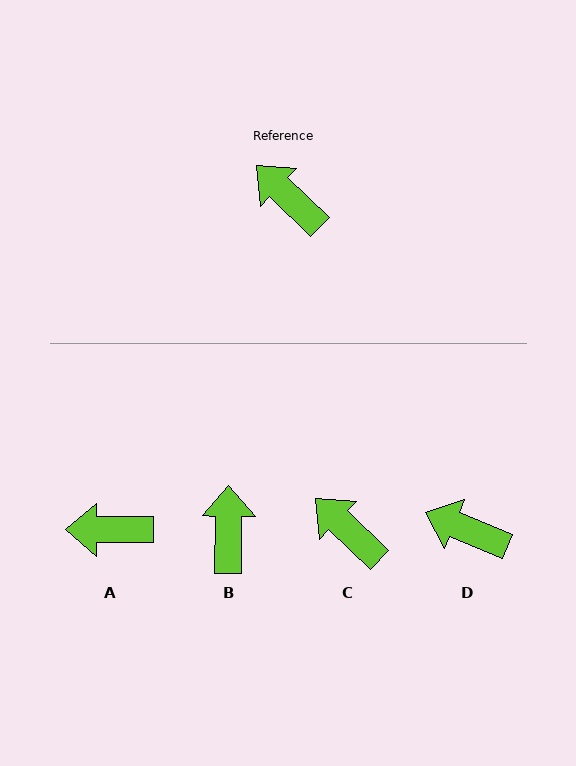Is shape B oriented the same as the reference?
No, it is off by about 47 degrees.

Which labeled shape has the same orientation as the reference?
C.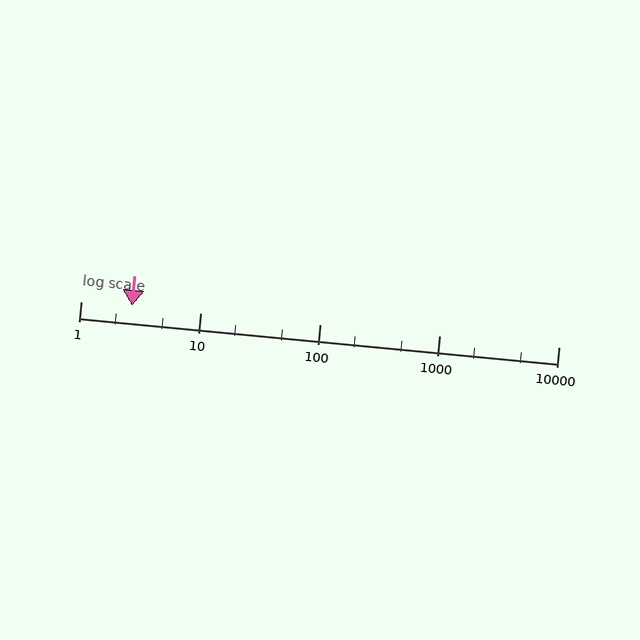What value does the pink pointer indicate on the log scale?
The pointer indicates approximately 2.7.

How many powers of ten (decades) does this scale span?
The scale spans 4 decades, from 1 to 10000.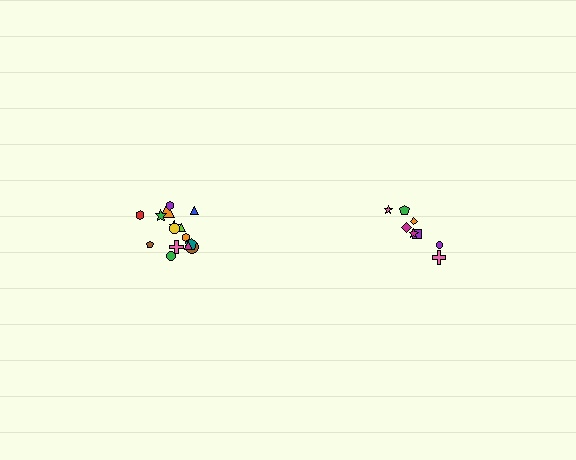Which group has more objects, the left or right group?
The left group.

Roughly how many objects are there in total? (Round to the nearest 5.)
Roughly 25 objects in total.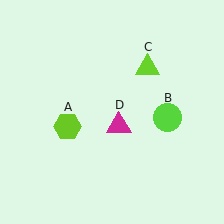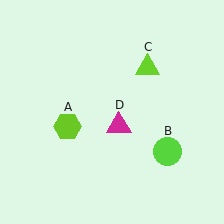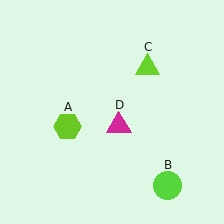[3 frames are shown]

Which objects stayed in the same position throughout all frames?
Lime hexagon (object A) and lime triangle (object C) and magenta triangle (object D) remained stationary.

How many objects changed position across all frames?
1 object changed position: lime circle (object B).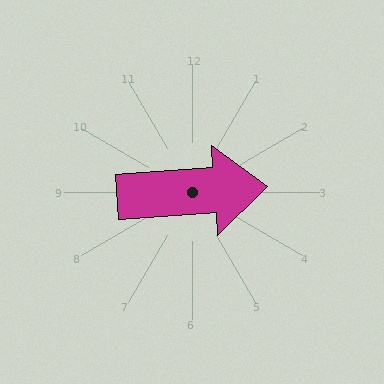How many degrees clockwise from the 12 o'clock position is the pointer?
Approximately 86 degrees.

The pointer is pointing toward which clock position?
Roughly 3 o'clock.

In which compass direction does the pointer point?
East.